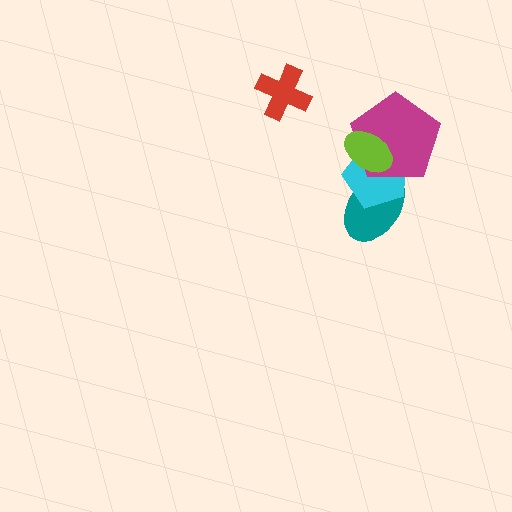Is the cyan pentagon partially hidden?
Yes, it is partially covered by another shape.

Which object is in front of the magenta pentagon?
The lime ellipse is in front of the magenta pentagon.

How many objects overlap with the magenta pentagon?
3 objects overlap with the magenta pentagon.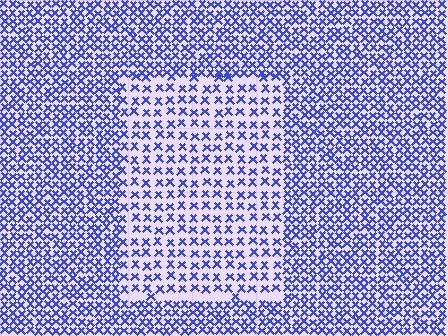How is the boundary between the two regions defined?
The boundary is defined by a change in element density (approximately 1.9x ratio). All elements are the same color, size, and shape.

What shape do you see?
I see a rectangle.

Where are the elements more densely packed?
The elements are more densely packed outside the rectangle boundary.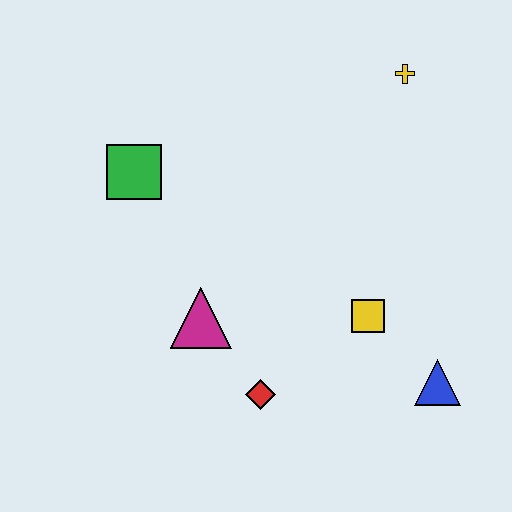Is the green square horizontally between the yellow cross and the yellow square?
No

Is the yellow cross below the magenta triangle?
No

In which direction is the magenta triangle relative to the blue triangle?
The magenta triangle is to the left of the blue triangle.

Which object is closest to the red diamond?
The magenta triangle is closest to the red diamond.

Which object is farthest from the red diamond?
The yellow cross is farthest from the red diamond.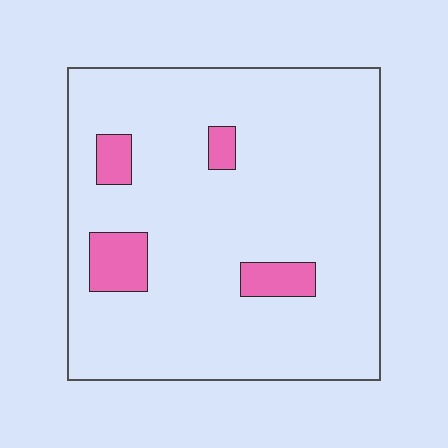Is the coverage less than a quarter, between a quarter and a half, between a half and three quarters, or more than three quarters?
Less than a quarter.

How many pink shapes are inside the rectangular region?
4.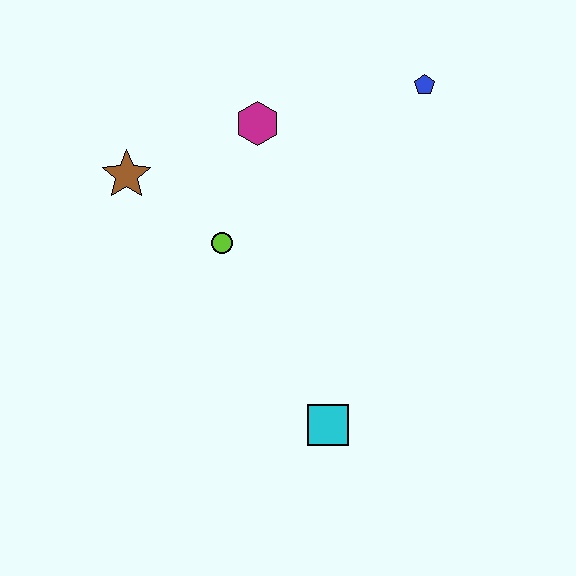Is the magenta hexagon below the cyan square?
No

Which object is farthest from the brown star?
The cyan square is farthest from the brown star.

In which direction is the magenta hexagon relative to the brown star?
The magenta hexagon is to the right of the brown star.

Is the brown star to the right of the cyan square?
No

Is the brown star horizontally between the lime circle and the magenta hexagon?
No